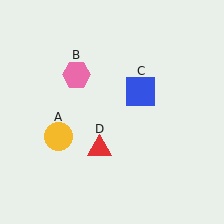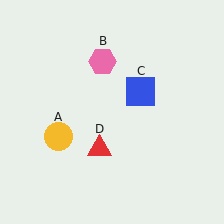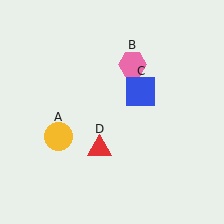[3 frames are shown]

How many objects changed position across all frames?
1 object changed position: pink hexagon (object B).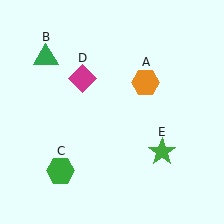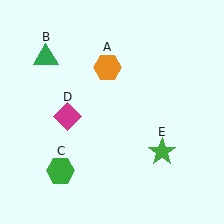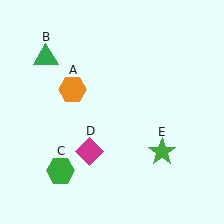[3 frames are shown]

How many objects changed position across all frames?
2 objects changed position: orange hexagon (object A), magenta diamond (object D).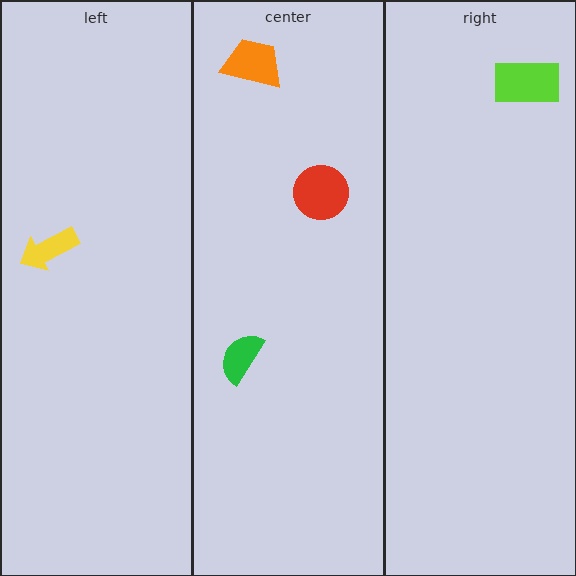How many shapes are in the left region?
1.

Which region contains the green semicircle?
The center region.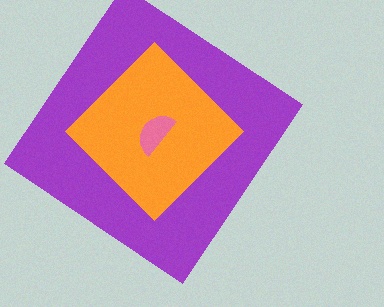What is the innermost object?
The pink semicircle.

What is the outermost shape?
The purple diamond.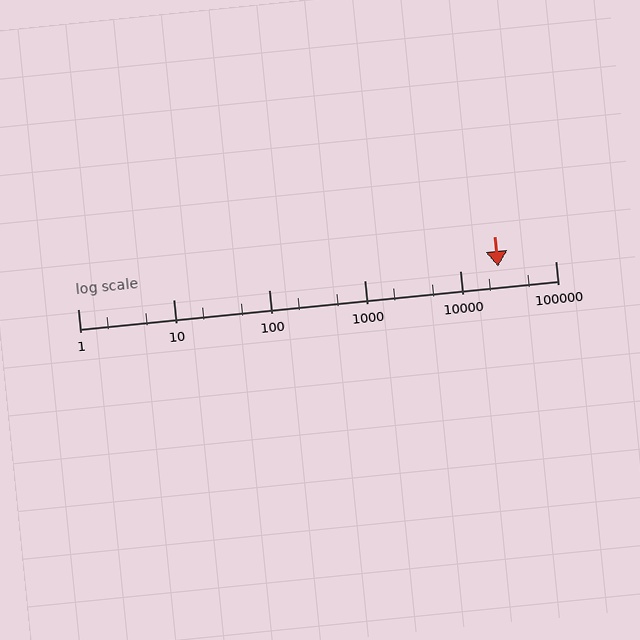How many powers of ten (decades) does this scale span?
The scale spans 5 decades, from 1 to 100000.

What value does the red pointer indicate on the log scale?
The pointer indicates approximately 25000.